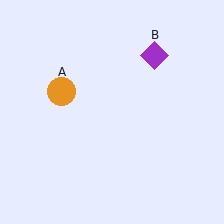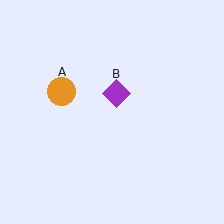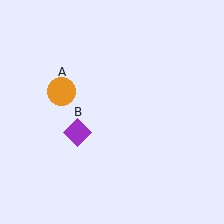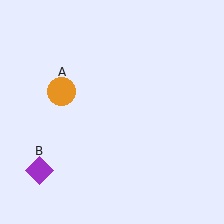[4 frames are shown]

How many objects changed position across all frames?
1 object changed position: purple diamond (object B).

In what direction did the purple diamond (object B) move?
The purple diamond (object B) moved down and to the left.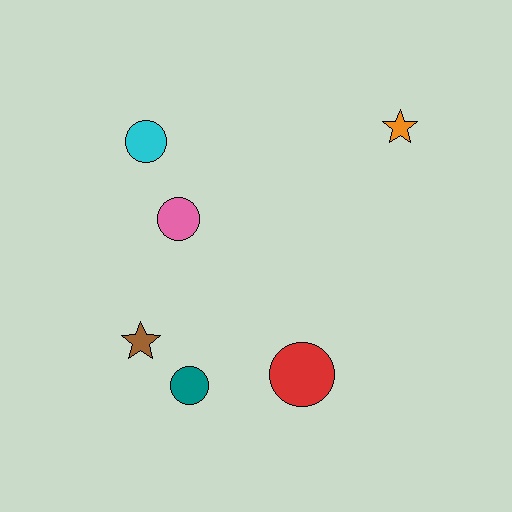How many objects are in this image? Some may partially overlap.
There are 6 objects.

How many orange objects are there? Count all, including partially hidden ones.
There is 1 orange object.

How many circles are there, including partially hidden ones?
There are 4 circles.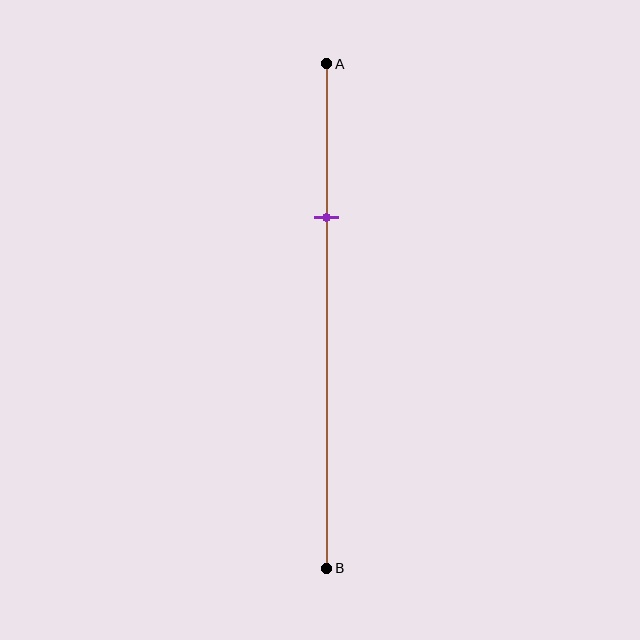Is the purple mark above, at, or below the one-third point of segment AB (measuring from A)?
The purple mark is approximately at the one-third point of segment AB.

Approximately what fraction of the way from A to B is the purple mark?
The purple mark is approximately 30% of the way from A to B.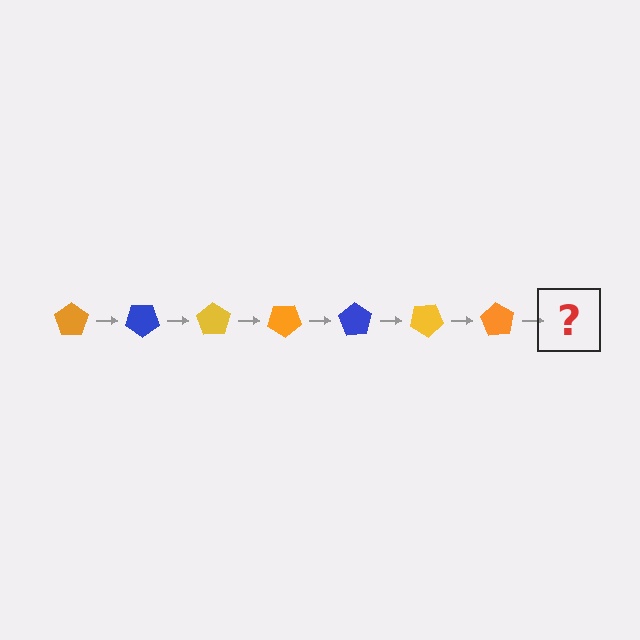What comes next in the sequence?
The next element should be a blue pentagon, rotated 245 degrees from the start.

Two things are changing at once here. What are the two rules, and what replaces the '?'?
The two rules are that it rotates 35 degrees each step and the color cycles through orange, blue, and yellow. The '?' should be a blue pentagon, rotated 245 degrees from the start.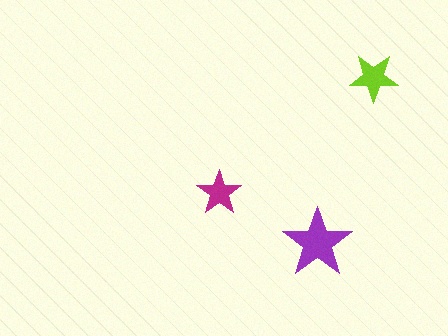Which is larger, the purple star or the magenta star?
The purple one.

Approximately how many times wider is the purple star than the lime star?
About 1.5 times wider.